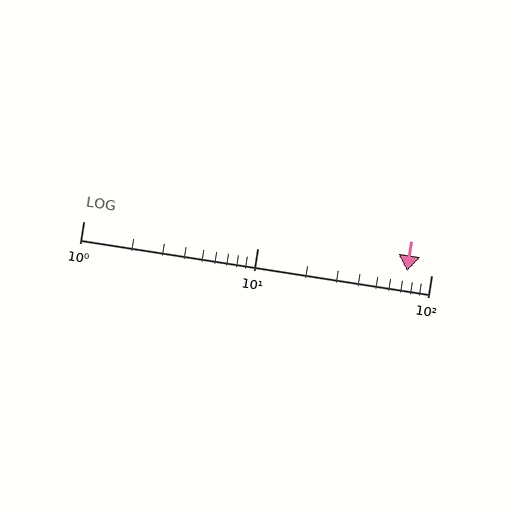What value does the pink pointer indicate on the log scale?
The pointer indicates approximately 73.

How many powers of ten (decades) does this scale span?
The scale spans 2 decades, from 1 to 100.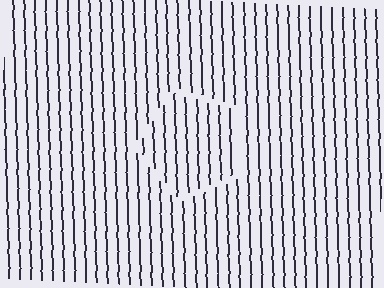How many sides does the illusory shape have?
5 sides — the line-ends trace a pentagon.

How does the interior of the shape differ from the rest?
The interior of the shape contains the same grating, shifted by half a period — the contour is defined by the phase discontinuity where line-ends from the inner and outer gratings abut.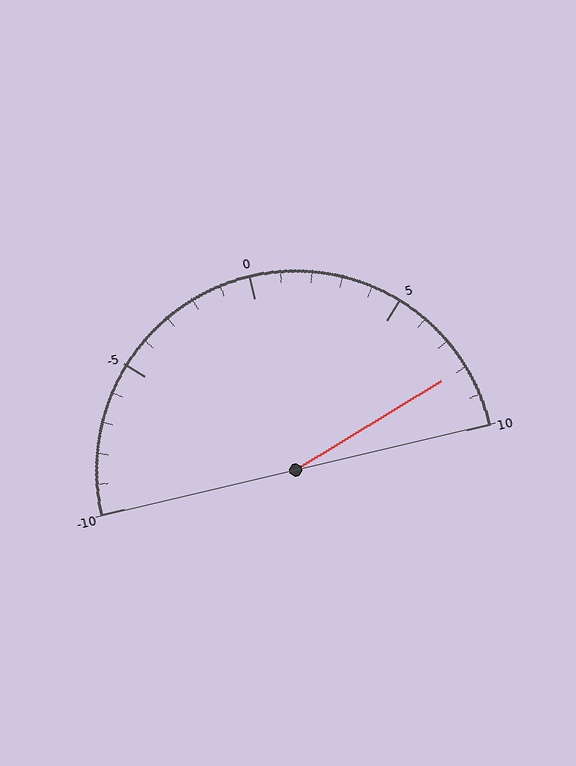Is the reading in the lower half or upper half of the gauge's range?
The reading is in the upper half of the range (-10 to 10).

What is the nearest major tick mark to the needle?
The nearest major tick mark is 10.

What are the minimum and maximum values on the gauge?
The gauge ranges from -10 to 10.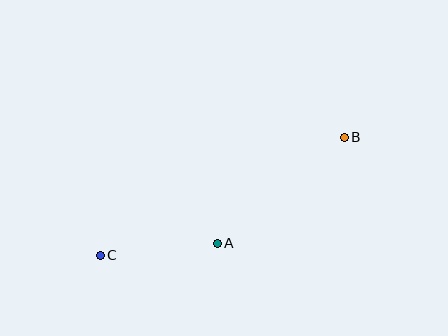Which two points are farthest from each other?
Points B and C are farthest from each other.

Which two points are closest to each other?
Points A and C are closest to each other.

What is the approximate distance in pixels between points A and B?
The distance between A and B is approximately 165 pixels.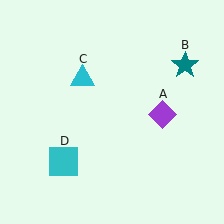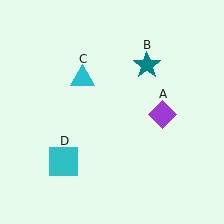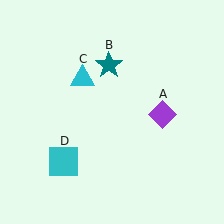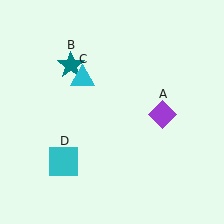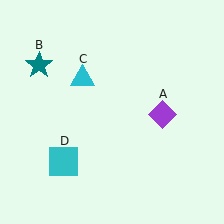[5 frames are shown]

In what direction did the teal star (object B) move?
The teal star (object B) moved left.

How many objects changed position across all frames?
1 object changed position: teal star (object B).